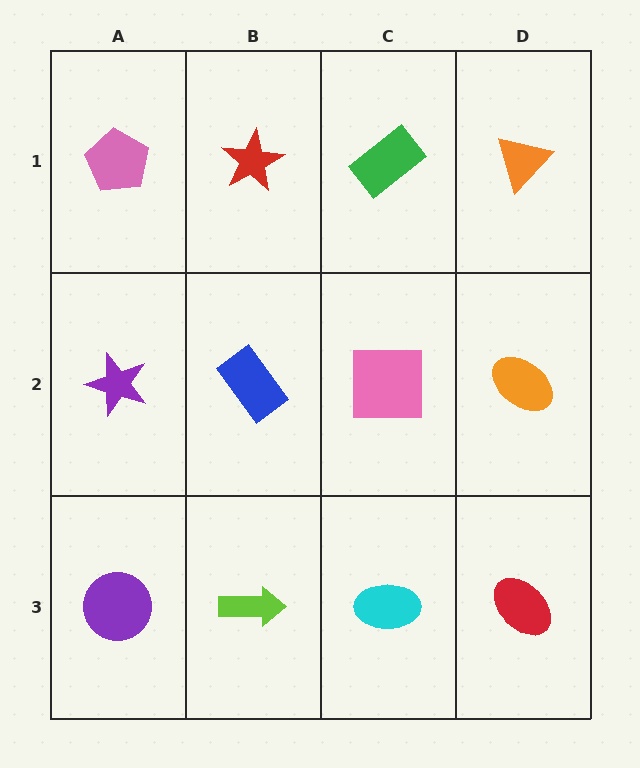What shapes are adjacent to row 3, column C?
A pink square (row 2, column C), a lime arrow (row 3, column B), a red ellipse (row 3, column D).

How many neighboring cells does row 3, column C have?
3.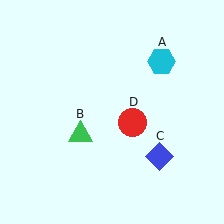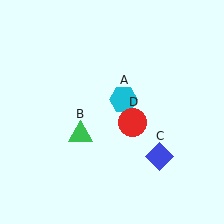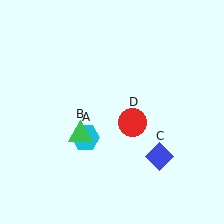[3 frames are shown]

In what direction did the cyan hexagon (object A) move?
The cyan hexagon (object A) moved down and to the left.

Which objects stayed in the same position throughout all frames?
Green triangle (object B) and blue diamond (object C) and red circle (object D) remained stationary.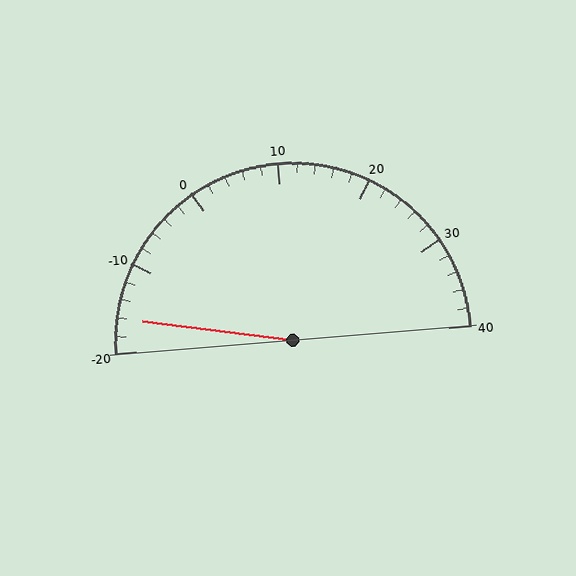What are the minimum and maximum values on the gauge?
The gauge ranges from -20 to 40.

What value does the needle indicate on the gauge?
The needle indicates approximately -16.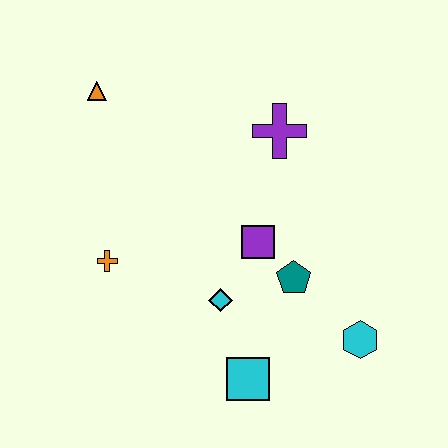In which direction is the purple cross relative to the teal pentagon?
The purple cross is above the teal pentagon.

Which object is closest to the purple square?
The teal pentagon is closest to the purple square.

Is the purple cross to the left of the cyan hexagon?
Yes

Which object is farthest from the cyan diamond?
The orange triangle is farthest from the cyan diamond.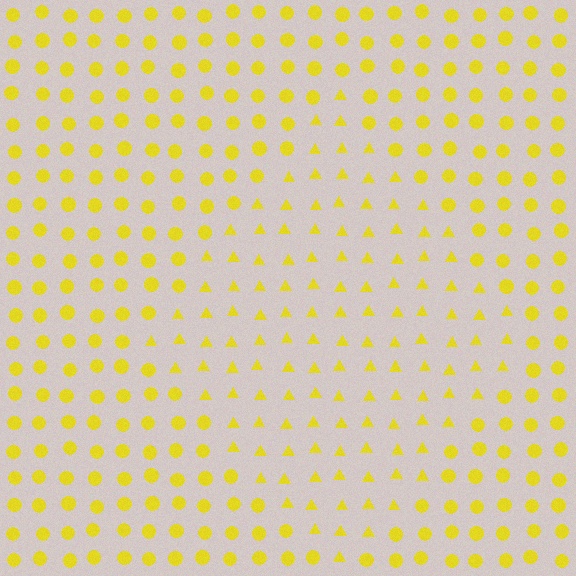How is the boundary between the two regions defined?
The boundary is defined by a change in element shape: triangles inside vs. circles outside. All elements share the same color and spacing.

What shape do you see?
I see a diamond.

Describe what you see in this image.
The image is filled with small yellow elements arranged in a uniform grid. A diamond-shaped region contains triangles, while the surrounding area contains circles. The boundary is defined purely by the change in element shape.